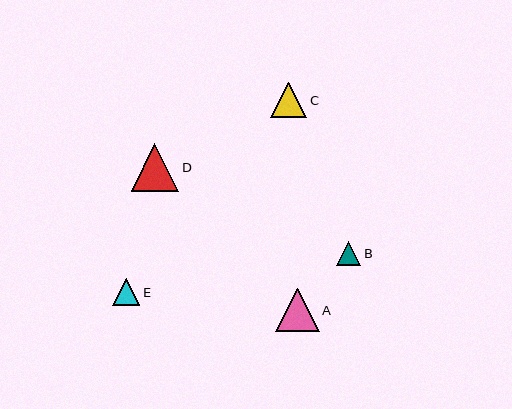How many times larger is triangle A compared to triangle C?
Triangle A is approximately 1.2 times the size of triangle C.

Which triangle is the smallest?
Triangle B is the smallest with a size of approximately 24 pixels.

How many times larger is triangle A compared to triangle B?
Triangle A is approximately 1.8 times the size of triangle B.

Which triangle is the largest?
Triangle D is the largest with a size of approximately 48 pixels.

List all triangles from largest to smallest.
From largest to smallest: D, A, C, E, B.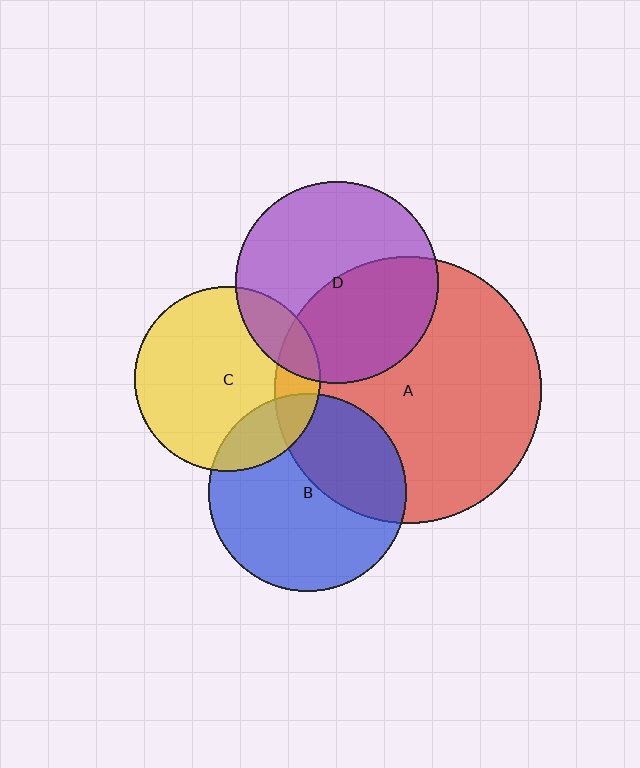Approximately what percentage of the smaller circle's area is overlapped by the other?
Approximately 20%.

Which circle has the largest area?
Circle A (red).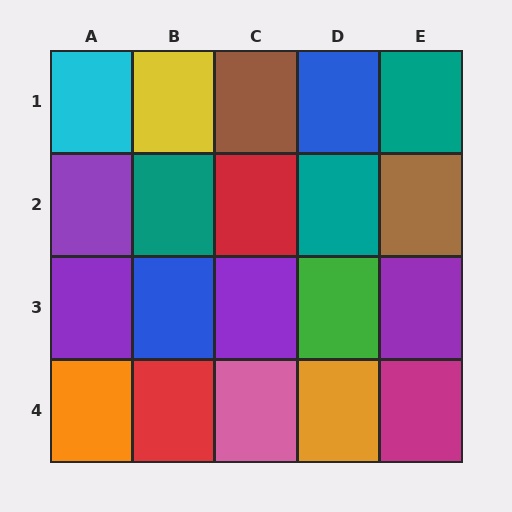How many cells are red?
2 cells are red.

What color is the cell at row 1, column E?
Teal.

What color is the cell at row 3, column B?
Blue.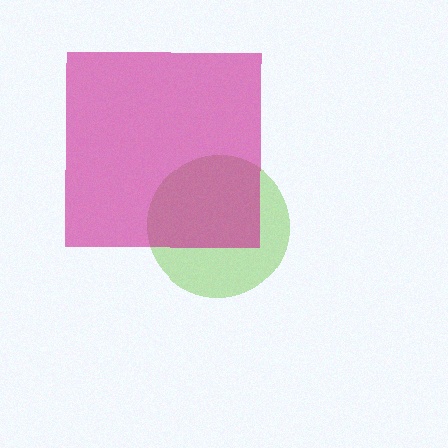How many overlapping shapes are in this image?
There are 2 overlapping shapes in the image.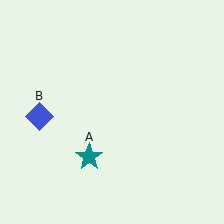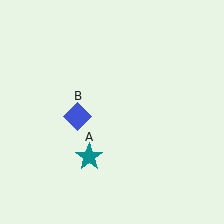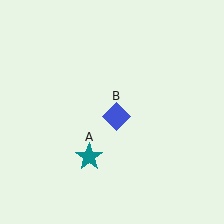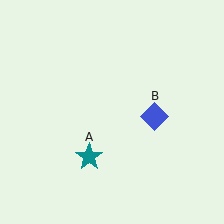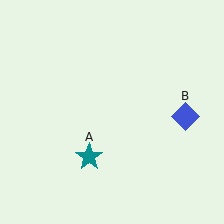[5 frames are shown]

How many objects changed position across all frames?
1 object changed position: blue diamond (object B).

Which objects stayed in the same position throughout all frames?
Teal star (object A) remained stationary.